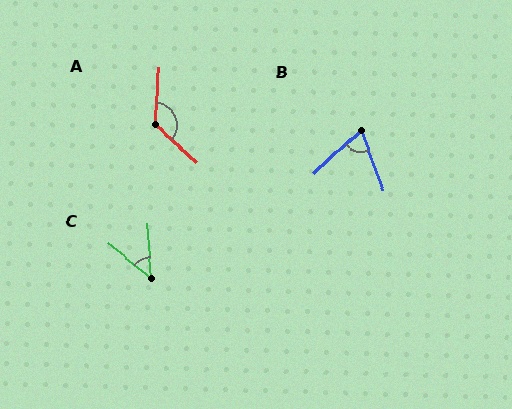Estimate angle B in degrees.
Approximately 68 degrees.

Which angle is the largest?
A, at approximately 130 degrees.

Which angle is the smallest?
C, at approximately 47 degrees.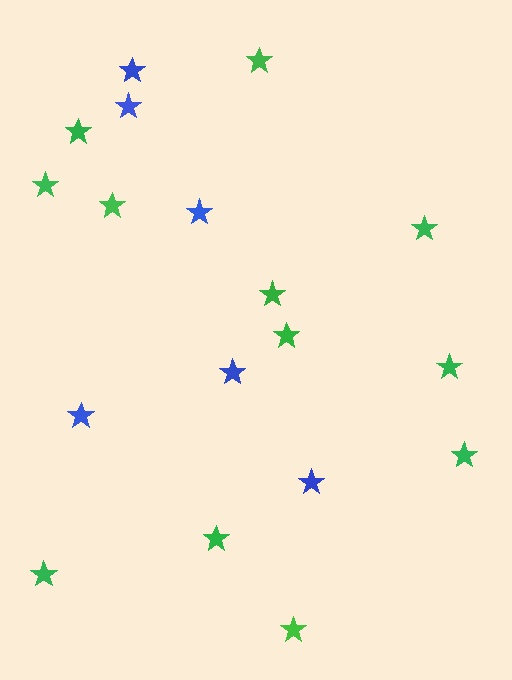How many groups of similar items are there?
There are 2 groups: one group of blue stars (6) and one group of green stars (12).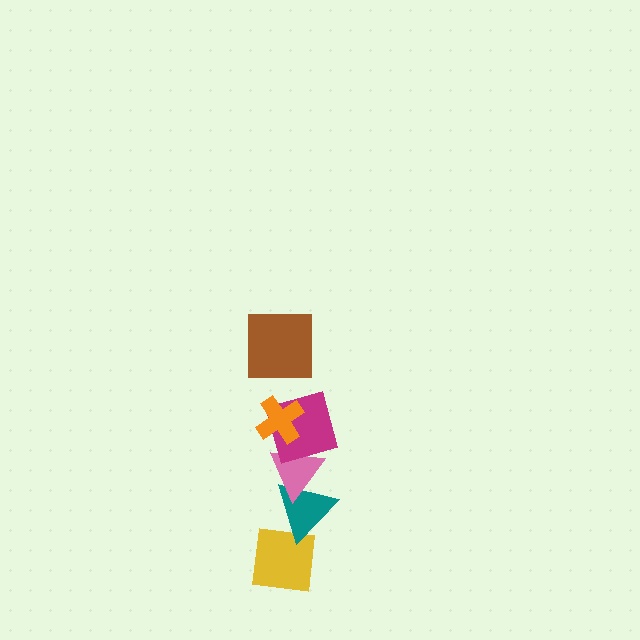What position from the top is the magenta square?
The magenta square is 3rd from the top.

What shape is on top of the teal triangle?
The pink triangle is on top of the teal triangle.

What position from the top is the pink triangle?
The pink triangle is 4th from the top.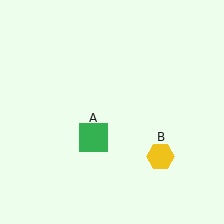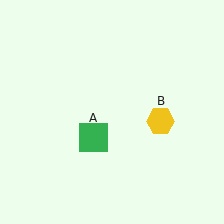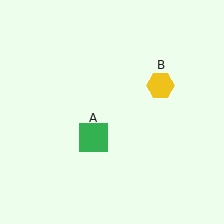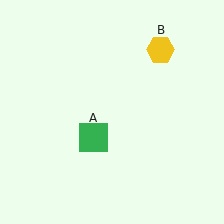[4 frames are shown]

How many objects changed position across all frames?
1 object changed position: yellow hexagon (object B).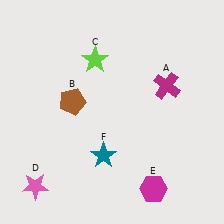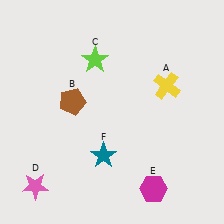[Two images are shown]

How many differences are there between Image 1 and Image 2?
There is 1 difference between the two images.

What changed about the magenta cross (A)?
In Image 1, A is magenta. In Image 2, it changed to yellow.